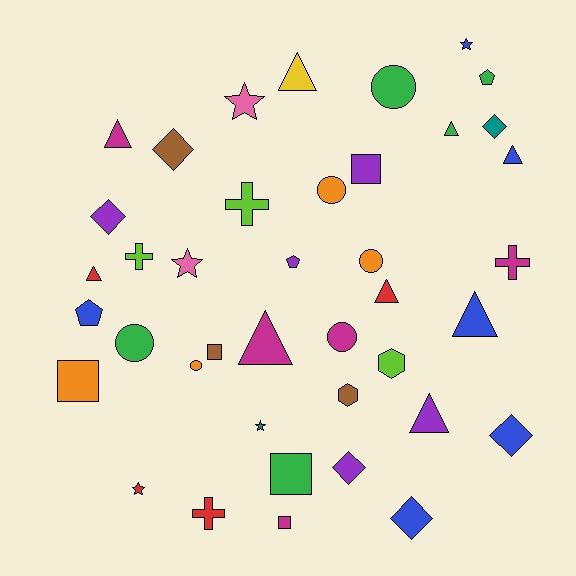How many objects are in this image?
There are 40 objects.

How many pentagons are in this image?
There are 3 pentagons.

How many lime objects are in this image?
There are 3 lime objects.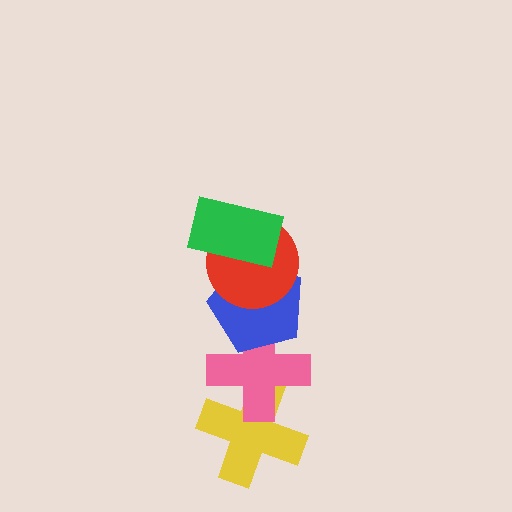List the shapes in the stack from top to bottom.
From top to bottom: the green rectangle, the red circle, the blue pentagon, the pink cross, the yellow cross.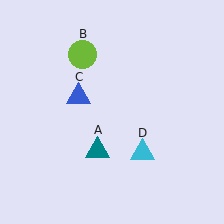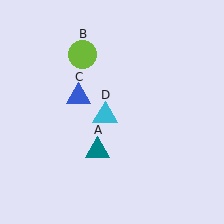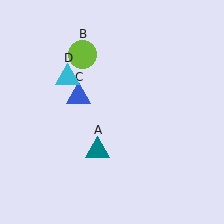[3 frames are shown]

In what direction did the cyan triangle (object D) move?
The cyan triangle (object D) moved up and to the left.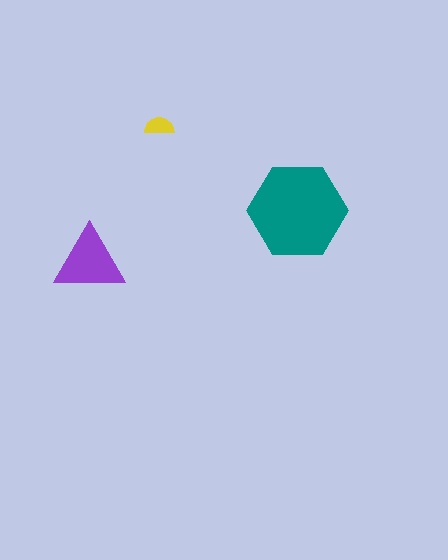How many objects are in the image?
There are 3 objects in the image.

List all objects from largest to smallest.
The teal hexagon, the purple triangle, the yellow semicircle.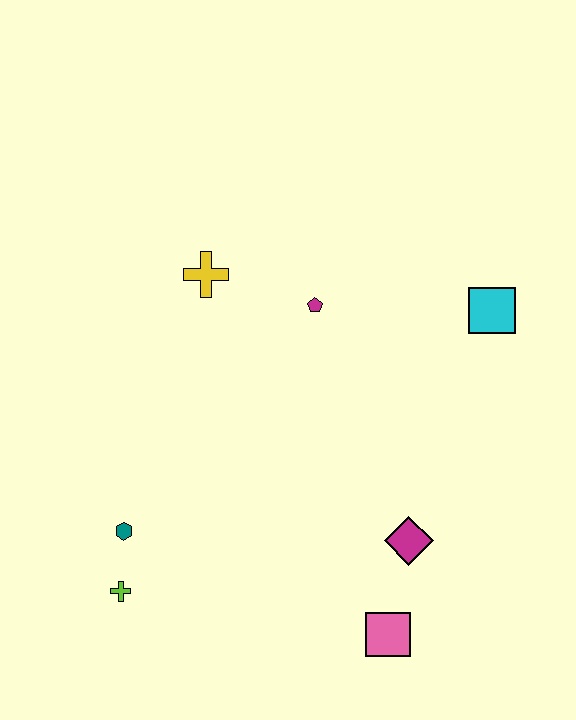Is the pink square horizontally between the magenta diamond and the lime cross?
Yes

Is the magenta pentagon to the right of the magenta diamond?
No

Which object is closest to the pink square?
The magenta diamond is closest to the pink square.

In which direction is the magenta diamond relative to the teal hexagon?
The magenta diamond is to the right of the teal hexagon.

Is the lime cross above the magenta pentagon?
No